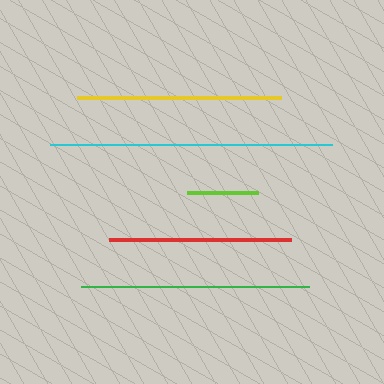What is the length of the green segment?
The green segment is approximately 228 pixels long.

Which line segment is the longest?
The cyan line is the longest at approximately 282 pixels.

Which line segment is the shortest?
The lime line is the shortest at approximately 72 pixels.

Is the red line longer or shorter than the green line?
The green line is longer than the red line.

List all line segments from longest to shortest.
From longest to shortest: cyan, green, yellow, red, lime.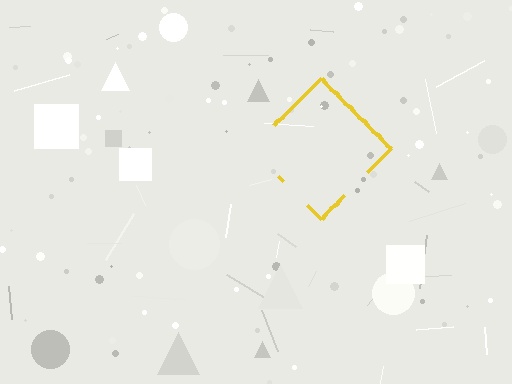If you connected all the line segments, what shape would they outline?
They would outline a diamond.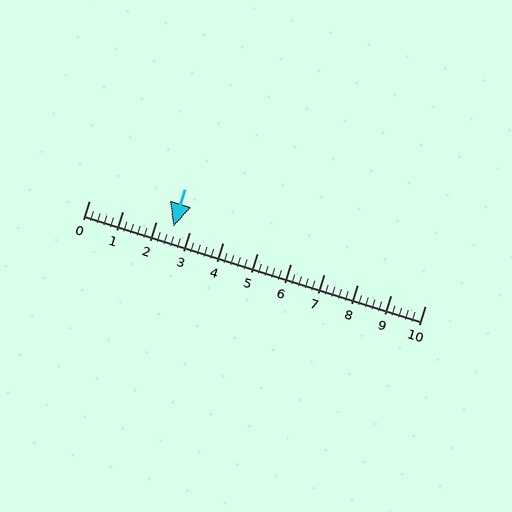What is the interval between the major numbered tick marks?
The major tick marks are spaced 1 units apart.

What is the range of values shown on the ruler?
The ruler shows values from 0 to 10.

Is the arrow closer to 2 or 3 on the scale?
The arrow is closer to 3.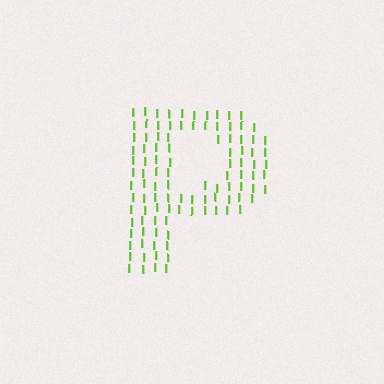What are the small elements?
The small elements are letter I's.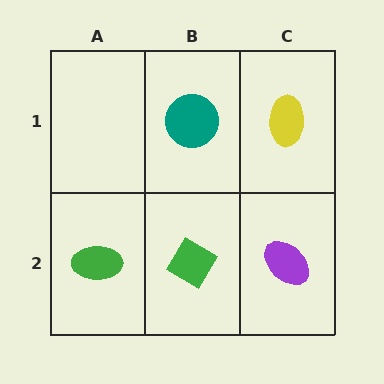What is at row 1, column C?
A yellow ellipse.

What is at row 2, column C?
A purple ellipse.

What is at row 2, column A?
A green ellipse.